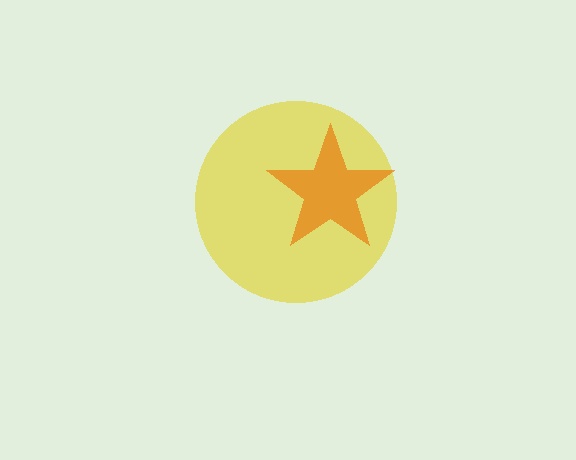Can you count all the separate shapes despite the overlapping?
Yes, there are 2 separate shapes.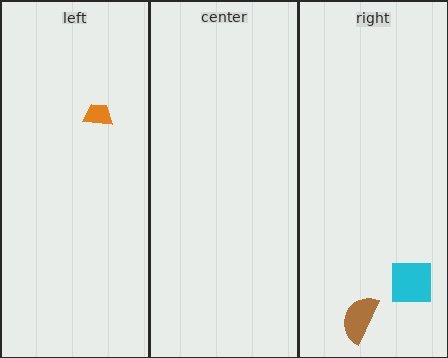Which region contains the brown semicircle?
The right region.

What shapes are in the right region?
The brown semicircle, the cyan square.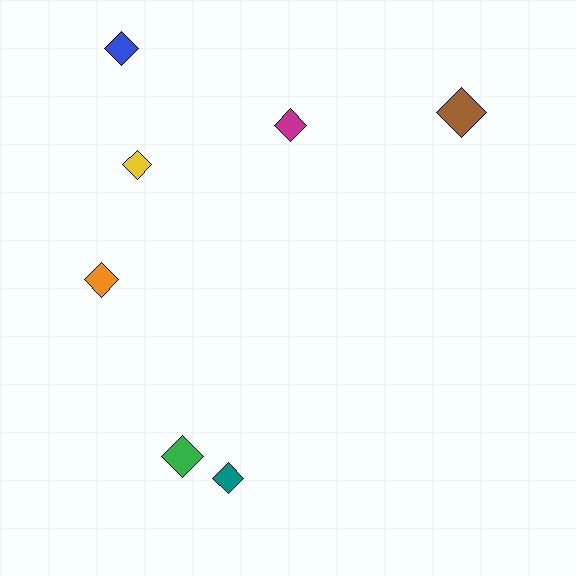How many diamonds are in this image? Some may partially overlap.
There are 7 diamonds.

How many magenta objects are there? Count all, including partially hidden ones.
There is 1 magenta object.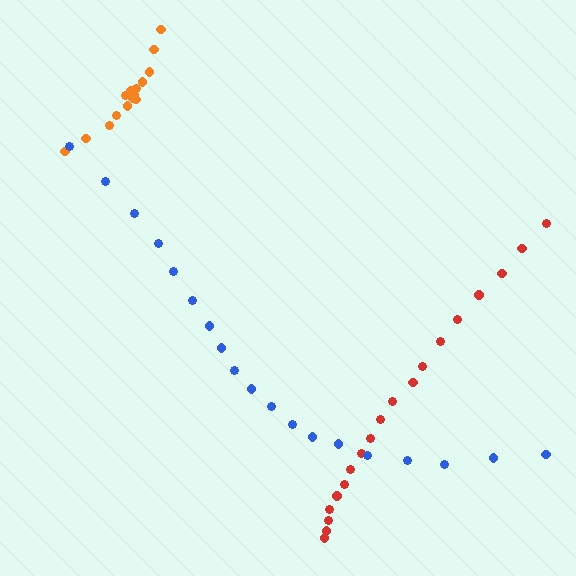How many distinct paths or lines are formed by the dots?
There are 3 distinct paths.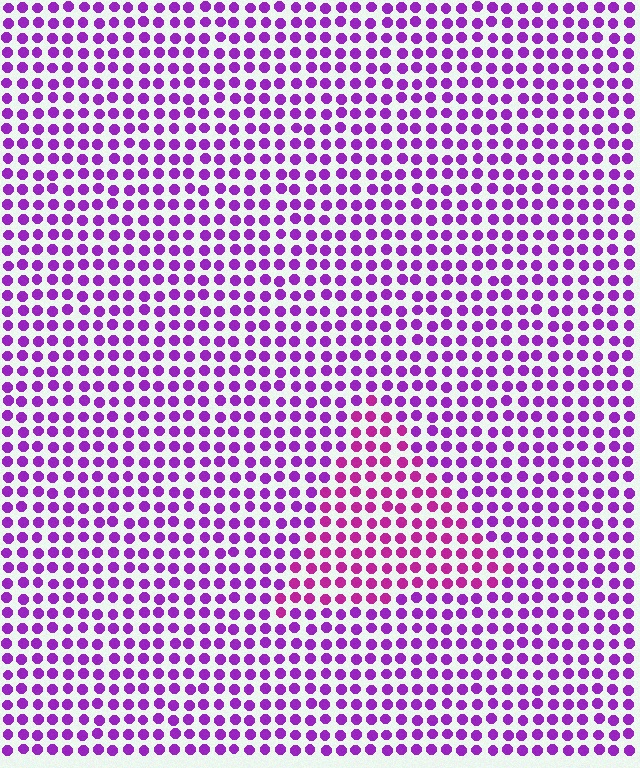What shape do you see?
I see a triangle.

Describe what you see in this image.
The image is filled with small purple elements in a uniform arrangement. A triangle-shaped region is visible where the elements are tinted to a slightly different hue, forming a subtle color boundary.